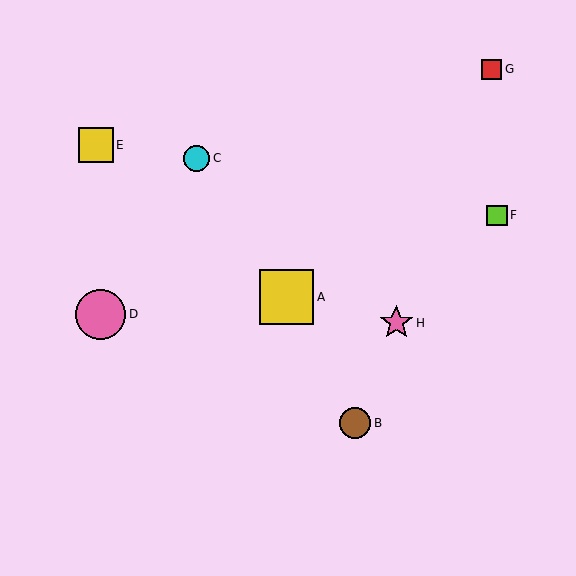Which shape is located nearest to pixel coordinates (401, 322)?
The pink star (labeled H) at (396, 323) is nearest to that location.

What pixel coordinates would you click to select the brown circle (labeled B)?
Click at (355, 423) to select the brown circle B.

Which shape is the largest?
The yellow square (labeled A) is the largest.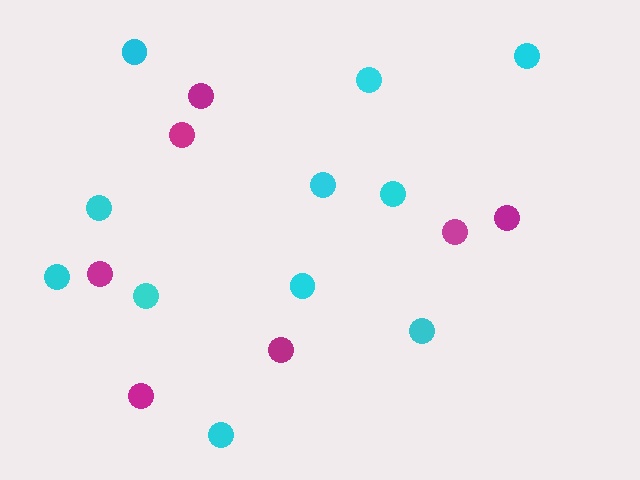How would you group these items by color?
There are 2 groups: one group of cyan circles (11) and one group of magenta circles (7).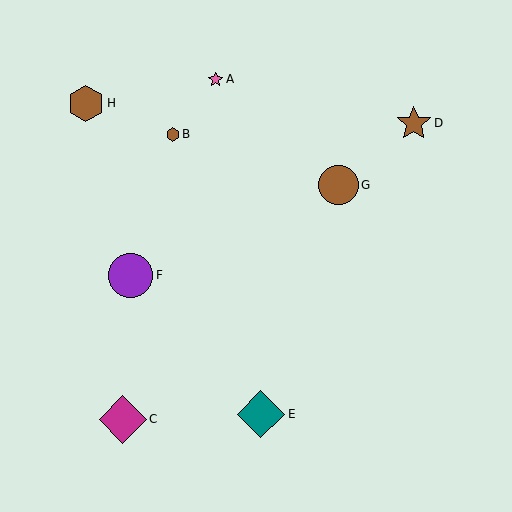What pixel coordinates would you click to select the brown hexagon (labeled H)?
Click at (86, 103) to select the brown hexagon H.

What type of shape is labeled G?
Shape G is a brown circle.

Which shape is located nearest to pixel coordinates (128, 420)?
The magenta diamond (labeled C) at (123, 419) is nearest to that location.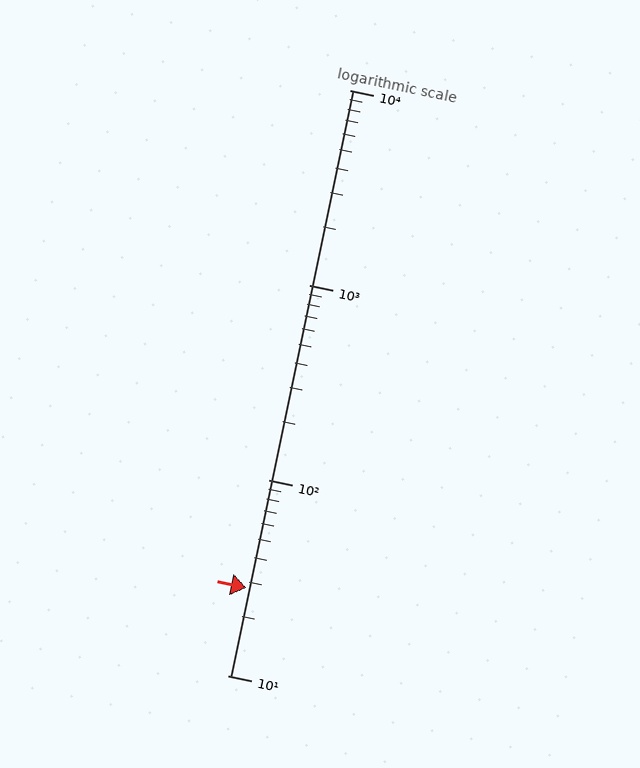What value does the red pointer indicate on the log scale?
The pointer indicates approximately 28.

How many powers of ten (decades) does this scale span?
The scale spans 3 decades, from 10 to 10000.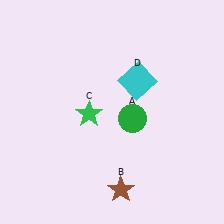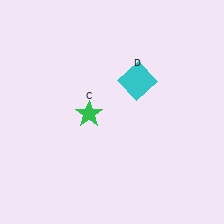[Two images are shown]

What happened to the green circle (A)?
The green circle (A) was removed in Image 2. It was in the bottom-right area of Image 1.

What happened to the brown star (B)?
The brown star (B) was removed in Image 2. It was in the bottom-right area of Image 1.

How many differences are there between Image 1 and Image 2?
There are 2 differences between the two images.